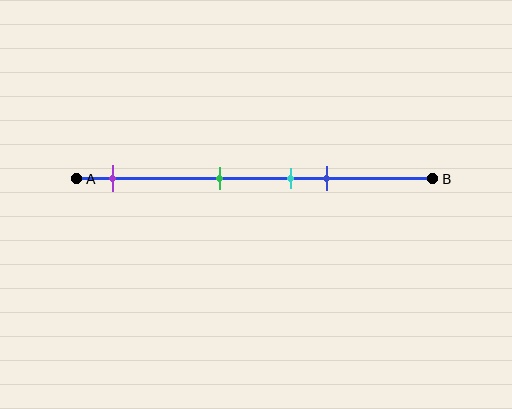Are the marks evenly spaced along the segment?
No, the marks are not evenly spaced.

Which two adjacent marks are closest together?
The cyan and blue marks are the closest adjacent pair.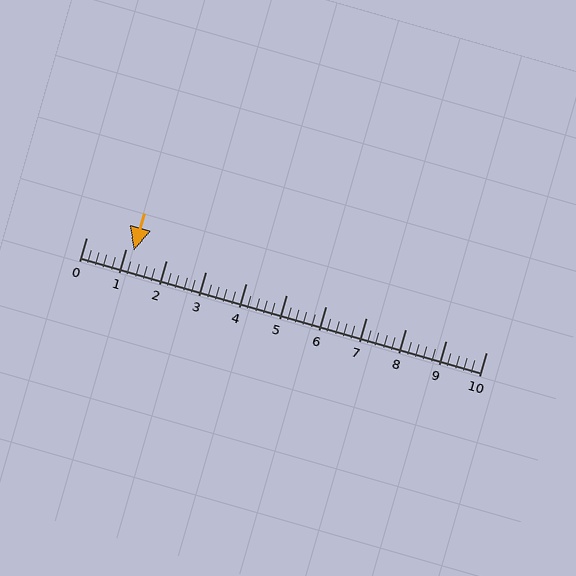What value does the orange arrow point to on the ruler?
The orange arrow points to approximately 1.2.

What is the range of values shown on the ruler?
The ruler shows values from 0 to 10.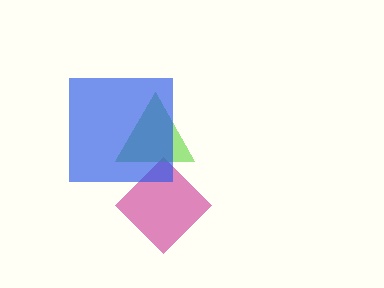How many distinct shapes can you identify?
There are 3 distinct shapes: a magenta diamond, a lime triangle, a blue square.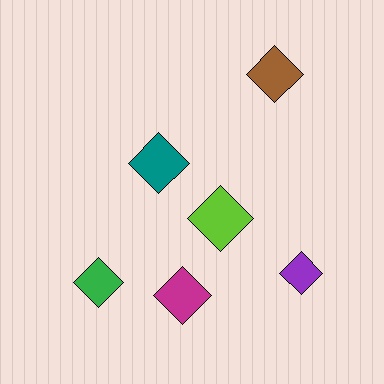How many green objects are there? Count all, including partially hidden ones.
There is 1 green object.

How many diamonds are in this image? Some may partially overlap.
There are 6 diamonds.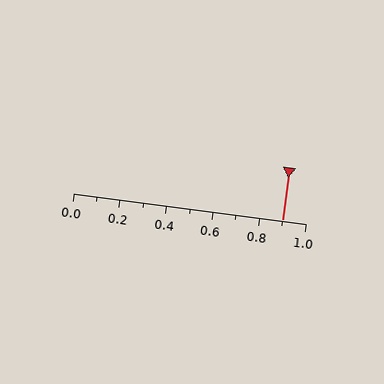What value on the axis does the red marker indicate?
The marker indicates approximately 0.9.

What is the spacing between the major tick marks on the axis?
The major ticks are spaced 0.2 apart.